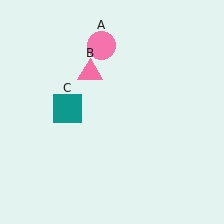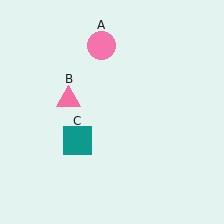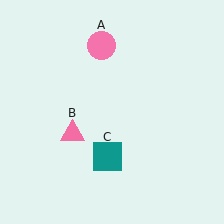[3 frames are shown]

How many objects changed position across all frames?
2 objects changed position: pink triangle (object B), teal square (object C).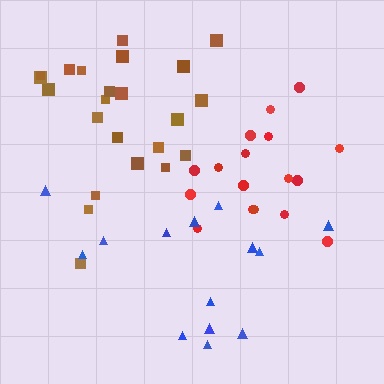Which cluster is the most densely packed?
Red.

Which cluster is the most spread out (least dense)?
Blue.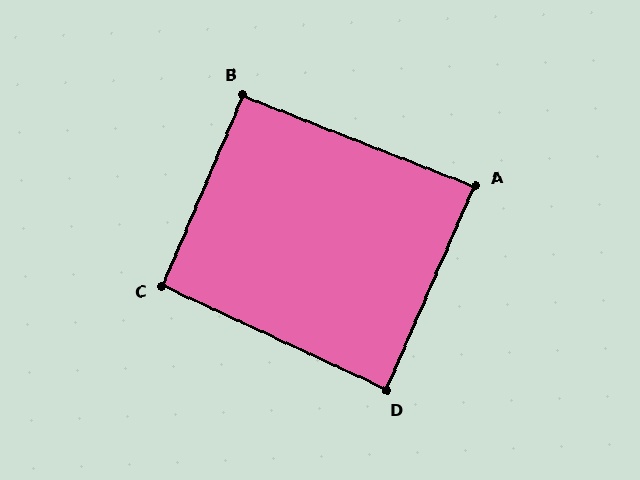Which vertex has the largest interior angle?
C, at approximately 92 degrees.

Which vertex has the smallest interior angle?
A, at approximately 88 degrees.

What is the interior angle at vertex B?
Approximately 91 degrees (approximately right).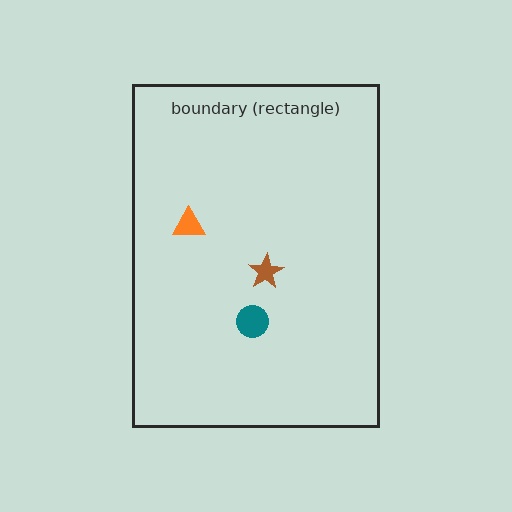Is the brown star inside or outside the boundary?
Inside.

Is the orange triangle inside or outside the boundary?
Inside.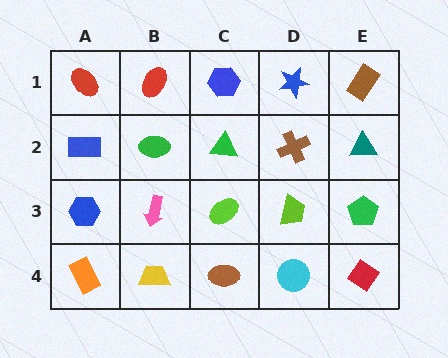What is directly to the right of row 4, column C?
A cyan circle.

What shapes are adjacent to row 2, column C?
A blue hexagon (row 1, column C), a lime ellipse (row 3, column C), a green ellipse (row 2, column B), a brown cross (row 2, column D).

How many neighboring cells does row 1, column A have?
2.